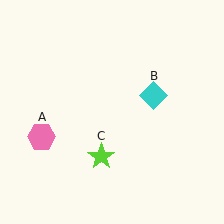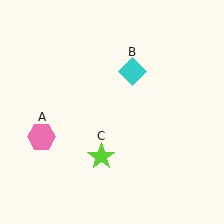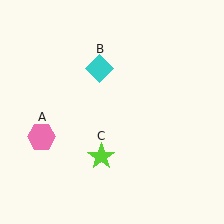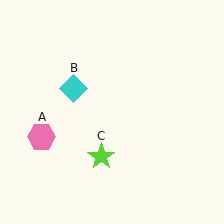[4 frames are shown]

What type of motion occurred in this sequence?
The cyan diamond (object B) rotated counterclockwise around the center of the scene.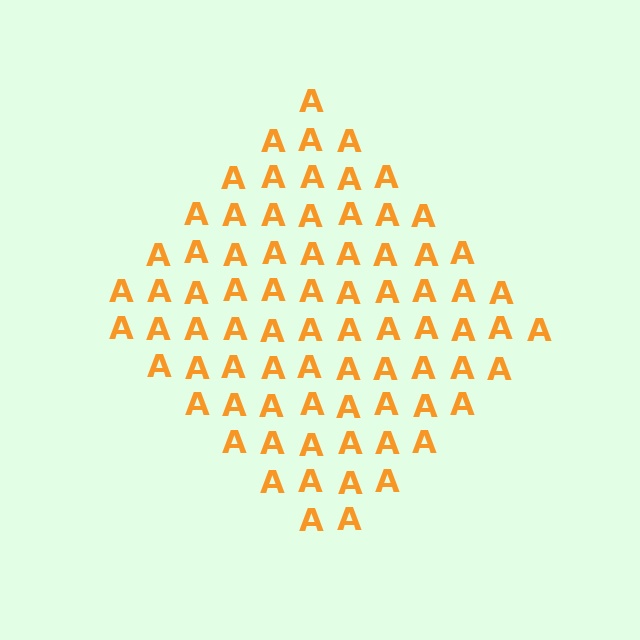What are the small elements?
The small elements are letter A's.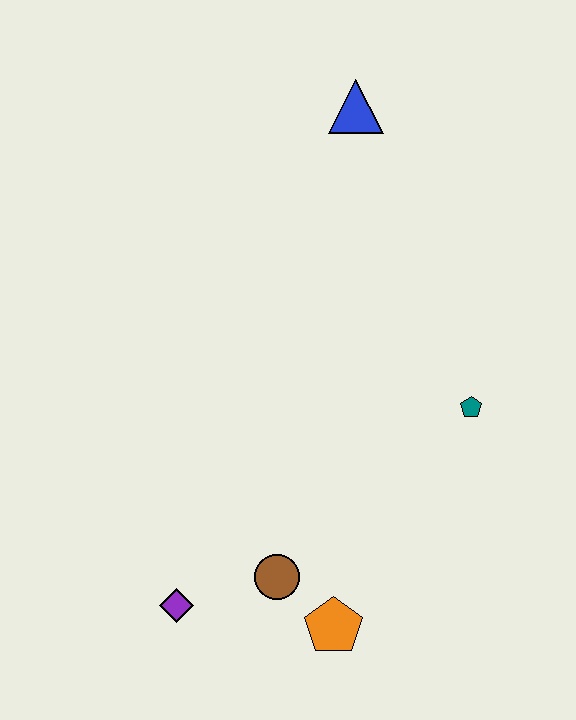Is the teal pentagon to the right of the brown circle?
Yes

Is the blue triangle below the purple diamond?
No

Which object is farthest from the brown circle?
The blue triangle is farthest from the brown circle.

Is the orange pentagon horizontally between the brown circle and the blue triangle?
Yes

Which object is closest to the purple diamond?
The brown circle is closest to the purple diamond.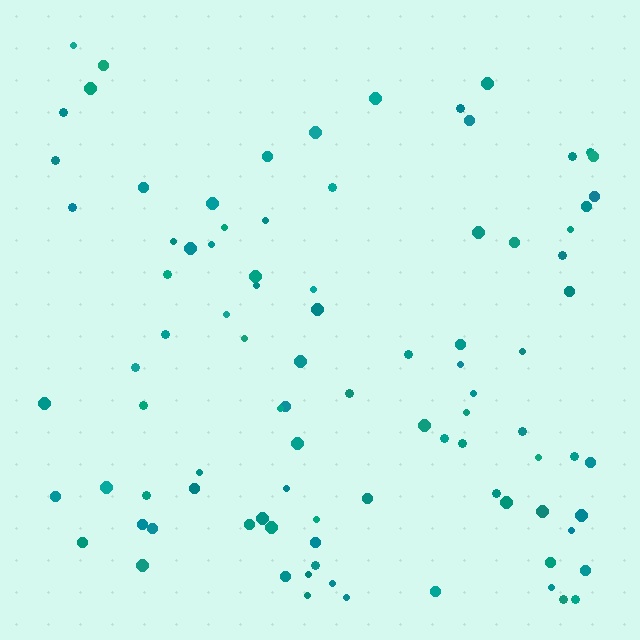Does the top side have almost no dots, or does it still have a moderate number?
Still a moderate number, just noticeably fewer than the bottom.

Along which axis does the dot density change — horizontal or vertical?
Vertical.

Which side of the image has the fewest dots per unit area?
The top.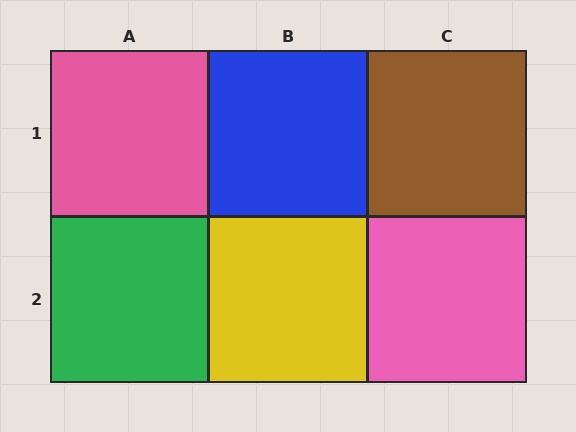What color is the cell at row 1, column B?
Blue.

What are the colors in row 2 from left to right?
Green, yellow, pink.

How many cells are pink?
2 cells are pink.